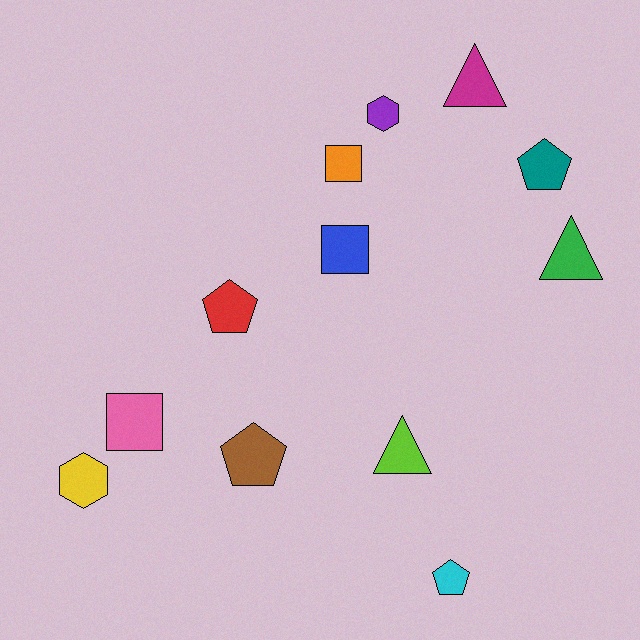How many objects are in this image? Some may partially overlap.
There are 12 objects.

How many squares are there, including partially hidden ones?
There are 3 squares.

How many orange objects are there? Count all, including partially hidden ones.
There is 1 orange object.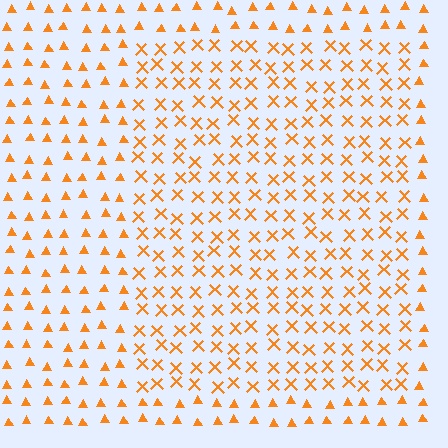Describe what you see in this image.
The image is filled with small orange elements arranged in a uniform grid. A rectangle-shaped region contains X marks, while the surrounding area contains triangles. The boundary is defined purely by the change in element shape.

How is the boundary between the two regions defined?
The boundary is defined by a change in element shape: X marks inside vs. triangles outside. All elements share the same color and spacing.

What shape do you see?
I see a rectangle.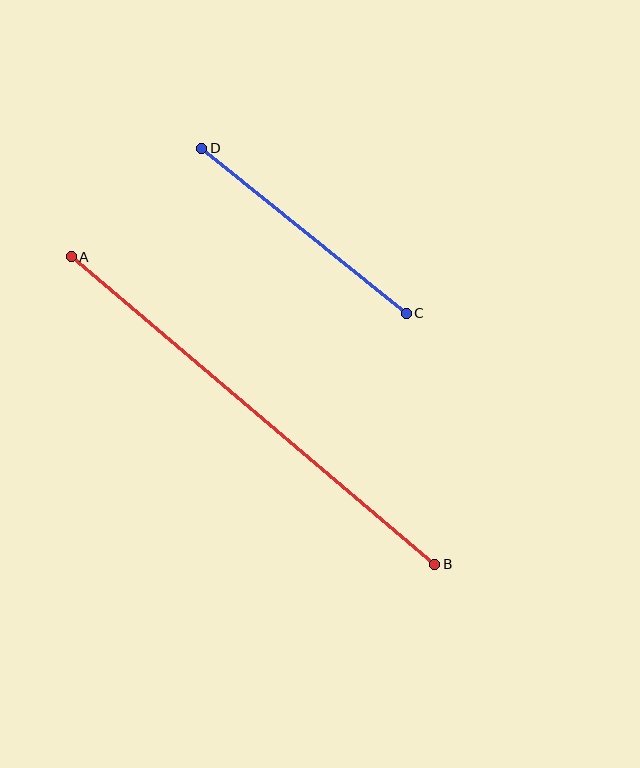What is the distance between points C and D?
The distance is approximately 263 pixels.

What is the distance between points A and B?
The distance is approximately 476 pixels.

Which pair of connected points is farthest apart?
Points A and B are farthest apart.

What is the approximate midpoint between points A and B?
The midpoint is at approximately (253, 411) pixels.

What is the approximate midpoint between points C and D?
The midpoint is at approximately (304, 231) pixels.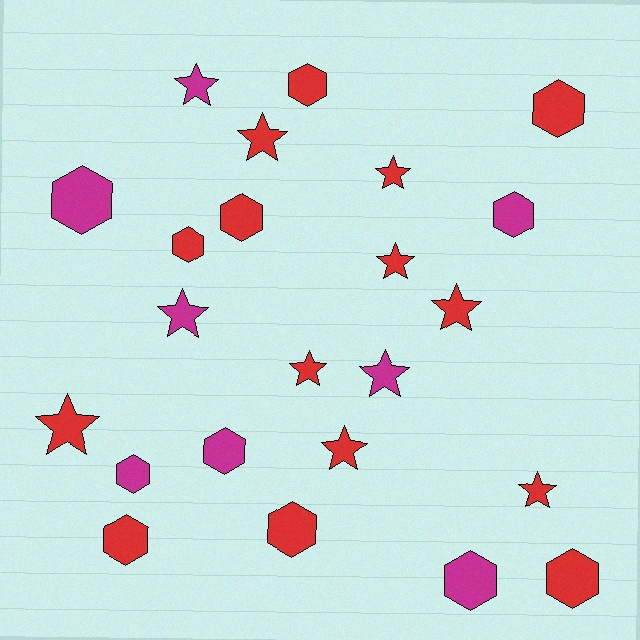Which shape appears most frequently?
Hexagon, with 12 objects.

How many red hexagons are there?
There are 7 red hexagons.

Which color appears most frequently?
Red, with 15 objects.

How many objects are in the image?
There are 23 objects.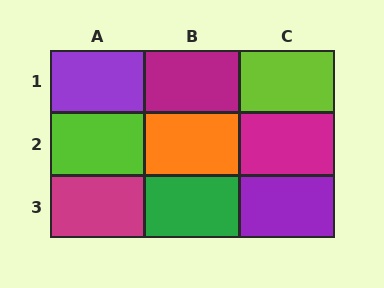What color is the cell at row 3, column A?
Magenta.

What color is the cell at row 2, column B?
Orange.